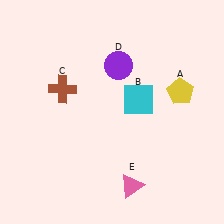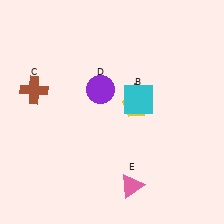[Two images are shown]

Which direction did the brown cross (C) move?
The brown cross (C) moved left.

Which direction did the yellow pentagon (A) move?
The yellow pentagon (A) moved left.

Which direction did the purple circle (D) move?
The purple circle (D) moved down.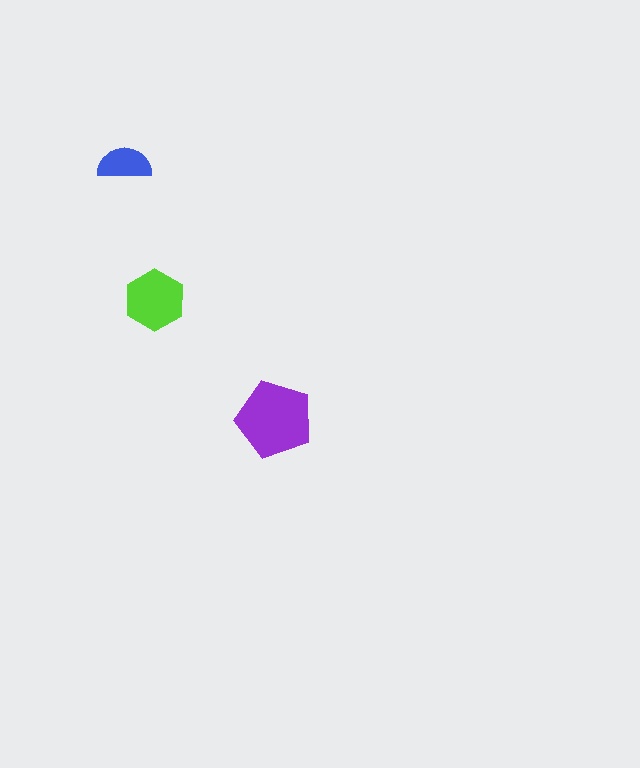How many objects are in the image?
There are 3 objects in the image.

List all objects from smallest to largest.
The blue semicircle, the lime hexagon, the purple pentagon.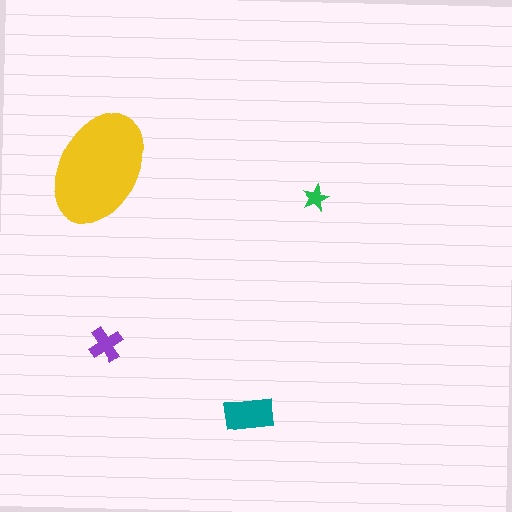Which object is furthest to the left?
The yellow ellipse is leftmost.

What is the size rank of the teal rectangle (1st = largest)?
2nd.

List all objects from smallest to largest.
The green star, the purple cross, the teal rectangle, the yellow ellipse.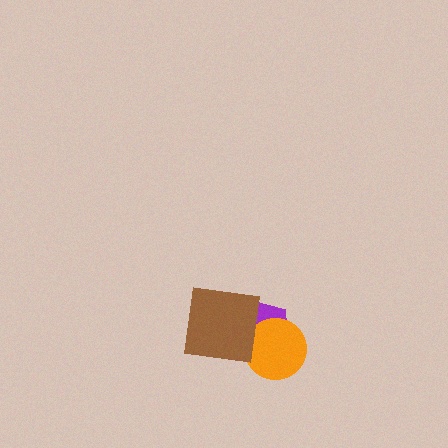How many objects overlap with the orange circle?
2 objects overlap with the orange circle.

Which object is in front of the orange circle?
The brown square is in front of the orange circle.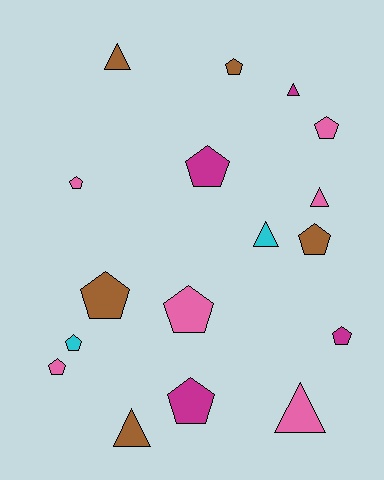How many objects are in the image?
There are 17 objects.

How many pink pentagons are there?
There are 4 pink pentagons.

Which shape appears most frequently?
Pentagon, with 11 objects.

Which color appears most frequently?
Pink, with 6 objects.